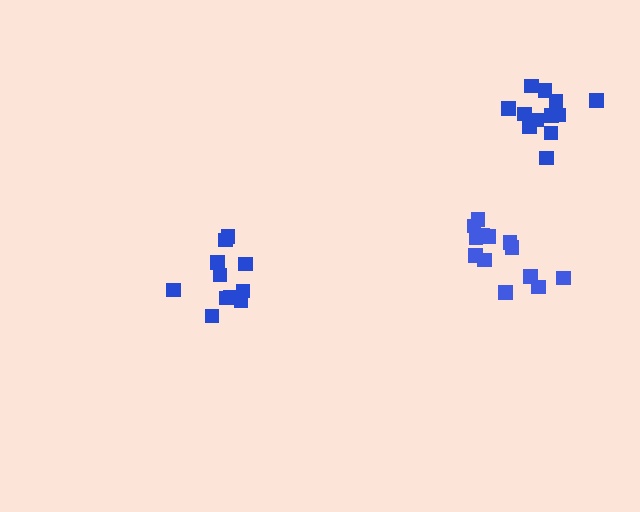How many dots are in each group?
Group 1: 11 dots, Group 2: 12 dots, Group 3: 13 dots (36 total).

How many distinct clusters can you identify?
There are 3 distinct clusters.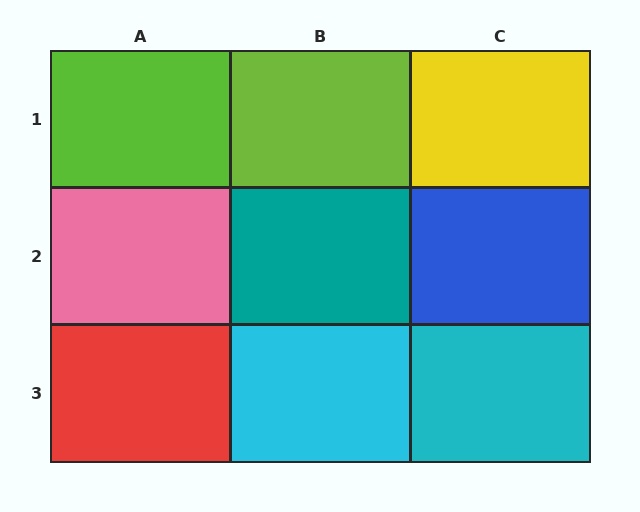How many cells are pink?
1 cell is pink.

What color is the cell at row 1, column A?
Lime.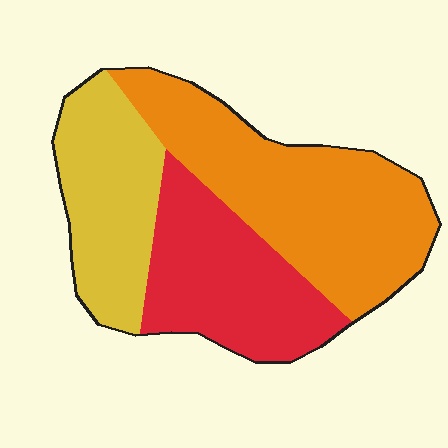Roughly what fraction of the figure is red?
Red covers 30% of the figure.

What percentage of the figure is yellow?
Yellow covers roughly 25% of the figure.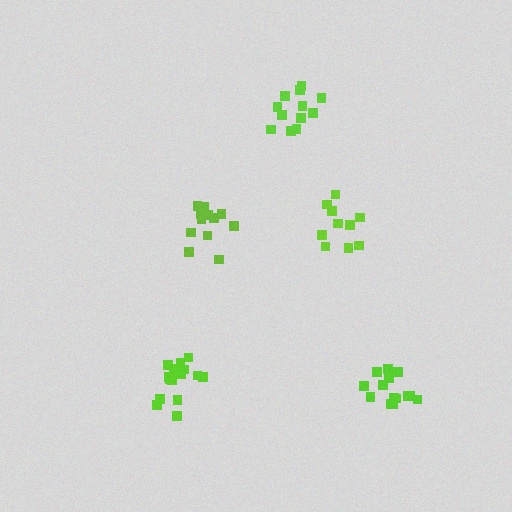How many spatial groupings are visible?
There are 5 spatial groupings.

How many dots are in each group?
Group 1: 12 dots, Group 2: 10 dots, Group 3: 12 dots, Group 4: 16 dots, Group 5: 14 dots (64 total).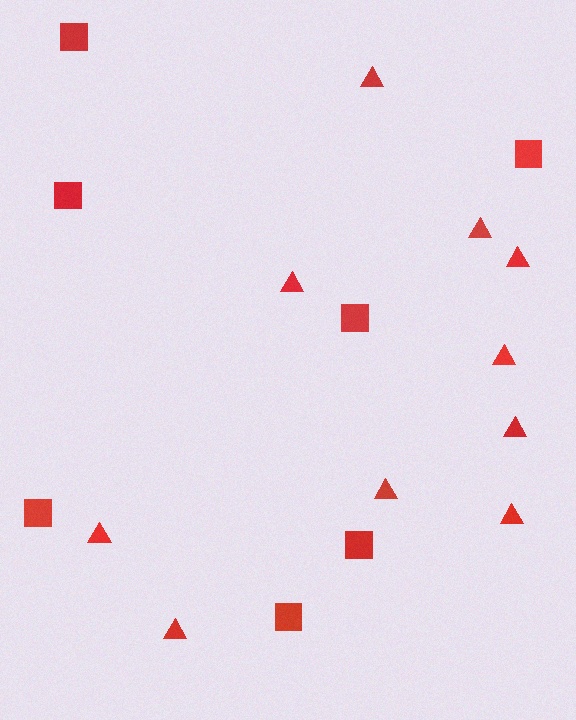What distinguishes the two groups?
There are 2 groups: one group of triangles (10) and one group of squares (7).